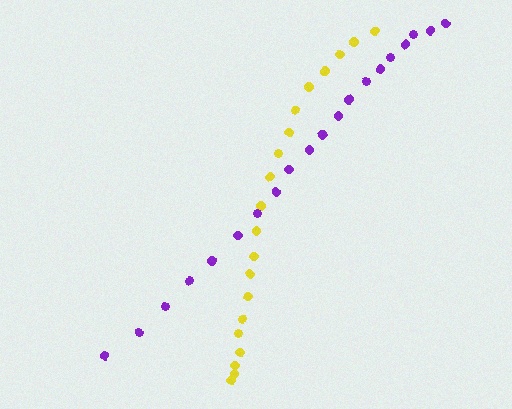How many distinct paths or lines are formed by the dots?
There are 2 distinct paths.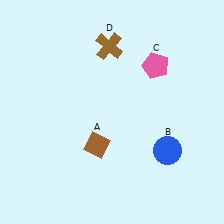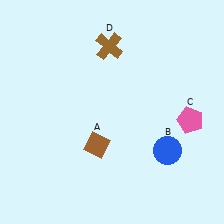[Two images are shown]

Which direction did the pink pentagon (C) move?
The pink pentagon (C) moved down.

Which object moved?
The pink pentagon (C) moved down.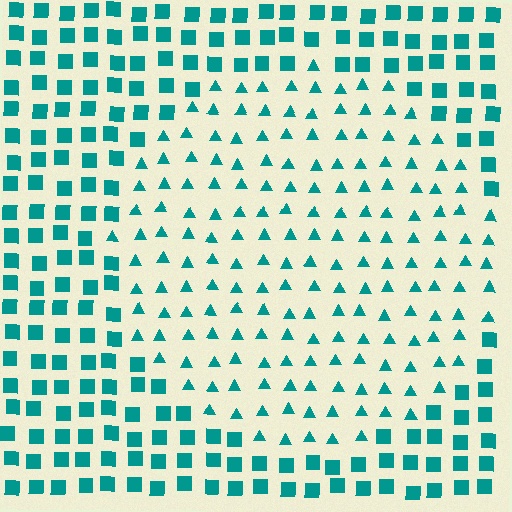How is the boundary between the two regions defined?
The boundary is defined by a change in element shape: triangles inside vs. squares outside. All elements share the same color and spacing.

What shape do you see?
I see a circle.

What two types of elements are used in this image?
The image uses triangles inside the circle region and squares outside it.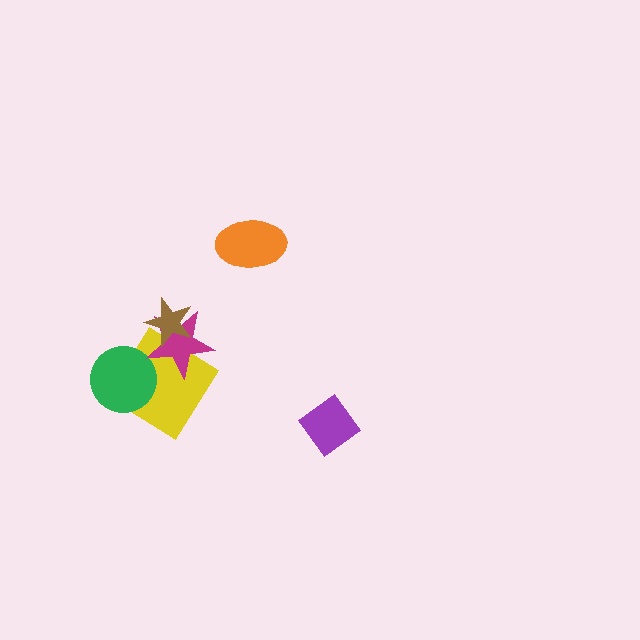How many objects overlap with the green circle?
1 object overlaps with the green circle.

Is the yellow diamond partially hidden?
Yes, it is partially covered by another shape.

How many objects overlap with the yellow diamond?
2 objects overlap with the yellow diamond.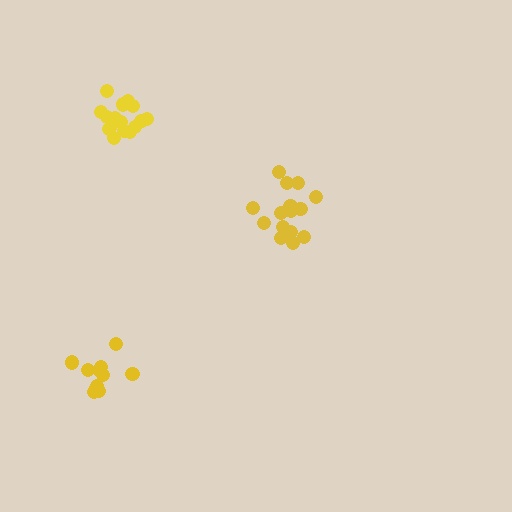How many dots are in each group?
Group 1: 15 dots, Group 2: 16 dots, Group 3: 11 dots (42 total).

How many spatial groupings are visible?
There are 3 spatial groupings.